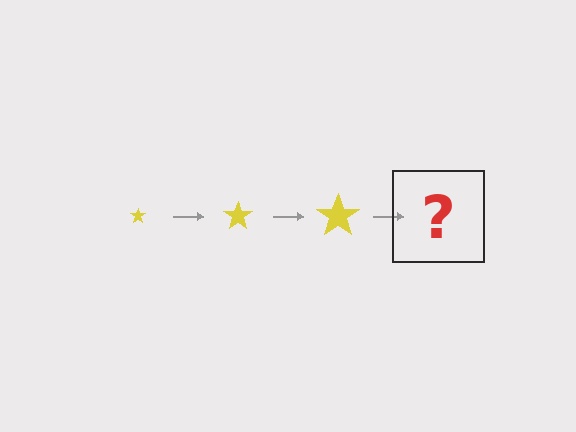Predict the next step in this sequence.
The next step is a yellow star, larger than the previous one.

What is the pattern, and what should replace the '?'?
The pattern is that the star gets progressively larger each step. The '?' should be a yellow star, larger than the previous one.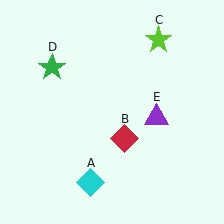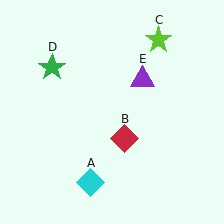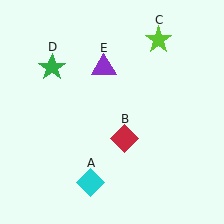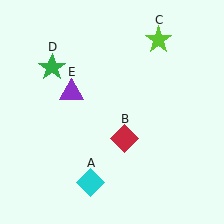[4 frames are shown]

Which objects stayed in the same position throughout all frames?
Cyan diamond (object A) and red diamond (object B) and lime star (object C) and green star (object D) remained stationary.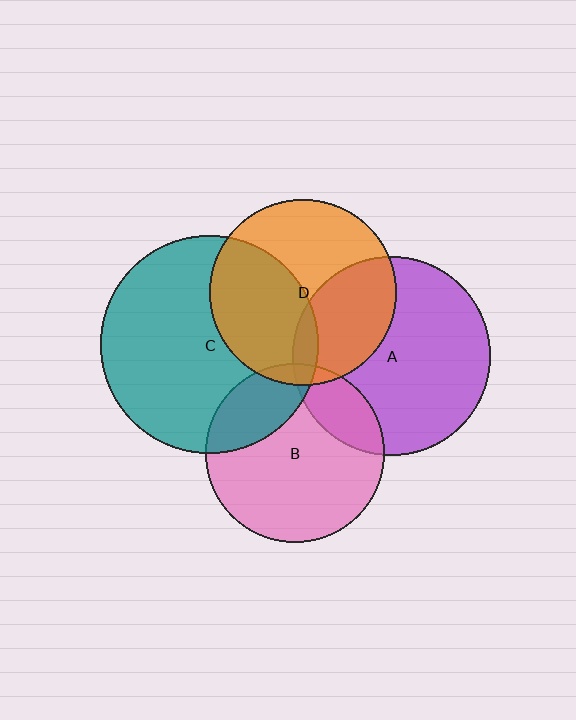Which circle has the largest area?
Circle C (teal).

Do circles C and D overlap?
Yes.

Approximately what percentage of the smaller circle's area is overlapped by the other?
Approximately 40%.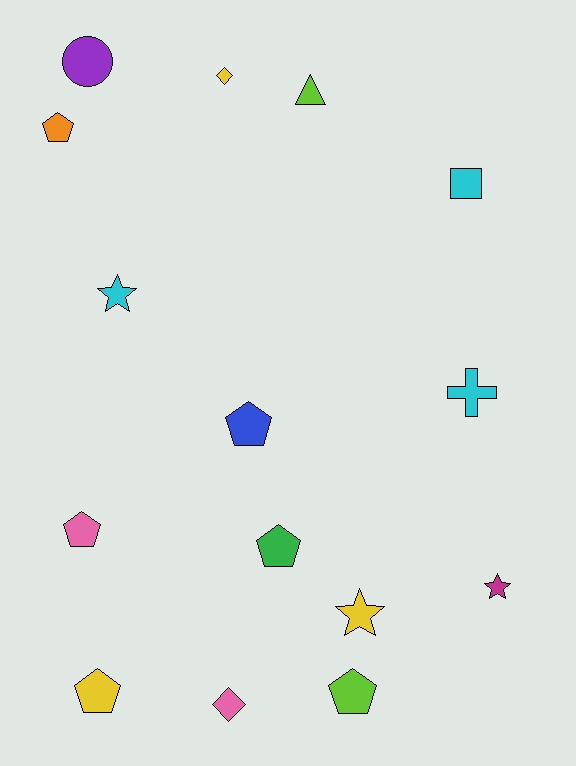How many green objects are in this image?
There is 1 green object.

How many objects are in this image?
There are 15 objects.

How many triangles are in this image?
There is 1 triangle.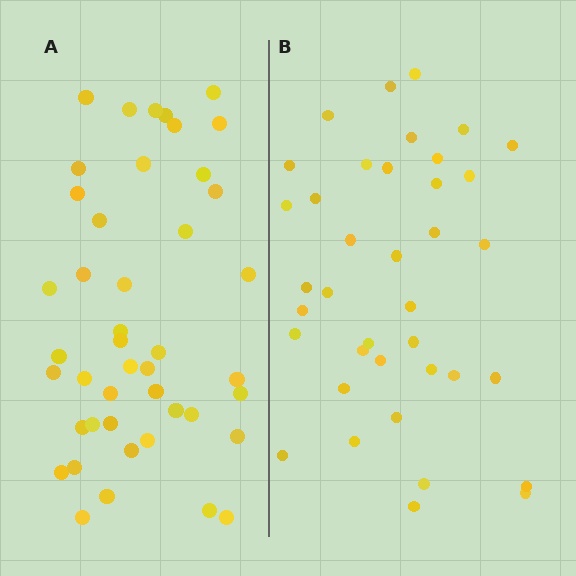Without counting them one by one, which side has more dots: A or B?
Region A (the left region) has more dots.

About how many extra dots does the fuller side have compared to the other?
Region A has about 6 more dots than region B.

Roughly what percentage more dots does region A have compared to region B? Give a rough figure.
About 15% more.